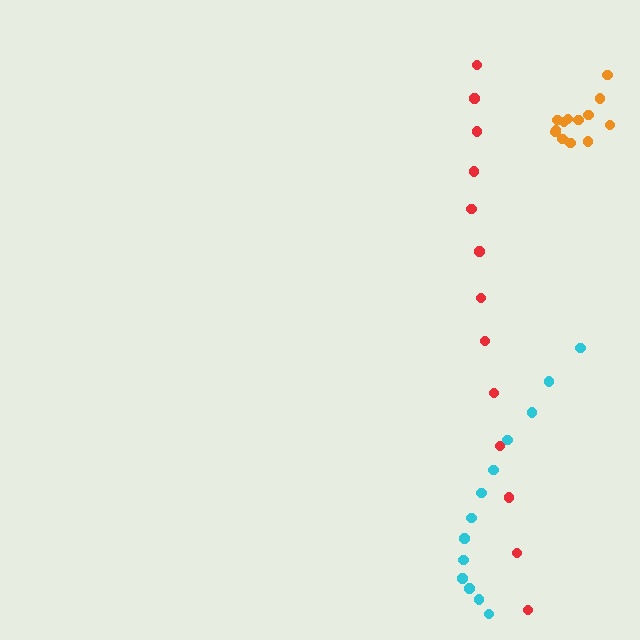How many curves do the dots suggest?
There are 3 distinct paths.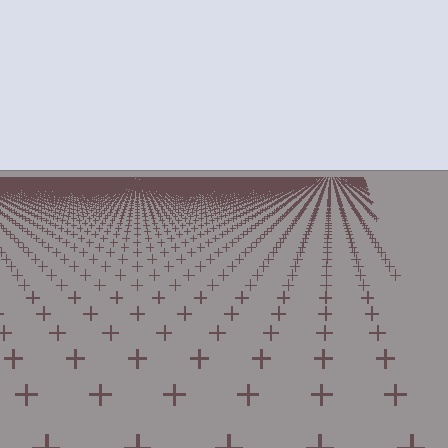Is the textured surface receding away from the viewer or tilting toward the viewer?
The surface is receding away from the viewer. Texture elements get smaller and denser toward the top.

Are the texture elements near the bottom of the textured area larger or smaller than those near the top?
Larger. Near the bottom, elements are closer to the viewer and appear at a bigger on-screen size.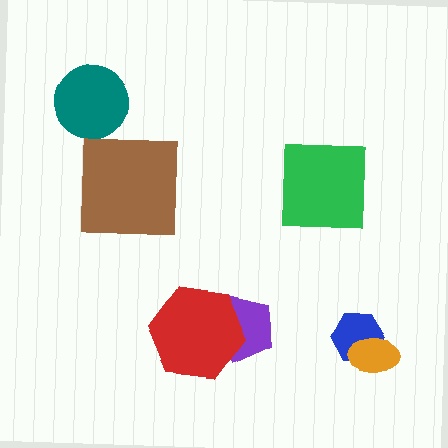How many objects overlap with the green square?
0 objects overlap with the green square.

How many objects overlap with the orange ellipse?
1 object overlaps with the orange ellipse.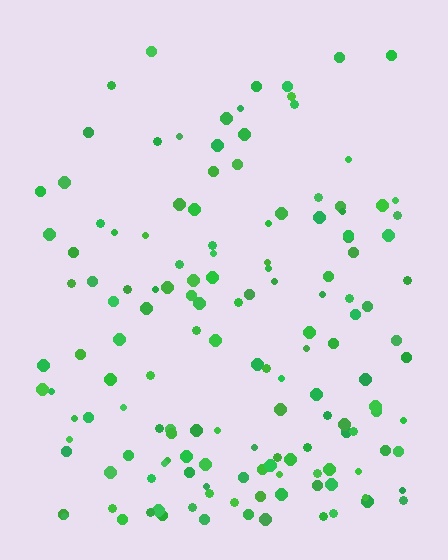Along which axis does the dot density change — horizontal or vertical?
Vertical.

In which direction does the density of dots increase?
From top to bottom, with the bottom side densest.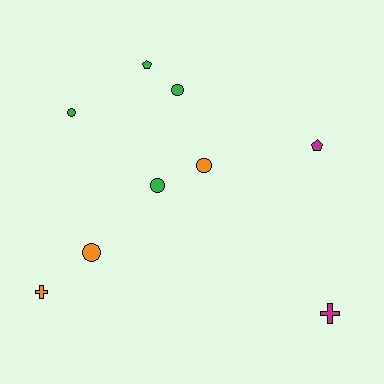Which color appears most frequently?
Green, with 4 objects.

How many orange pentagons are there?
There are no orange pentagons.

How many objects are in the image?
There are 9 objects.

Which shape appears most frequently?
Circle, with 5 objects.